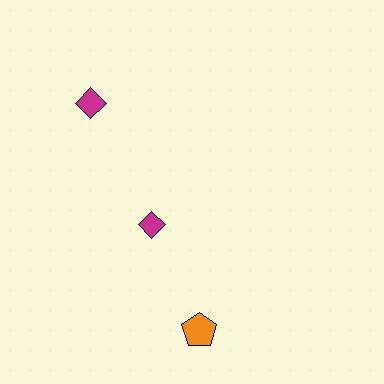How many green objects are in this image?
There are no green objects.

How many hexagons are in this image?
There are no hexagons.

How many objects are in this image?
There are 3 objects.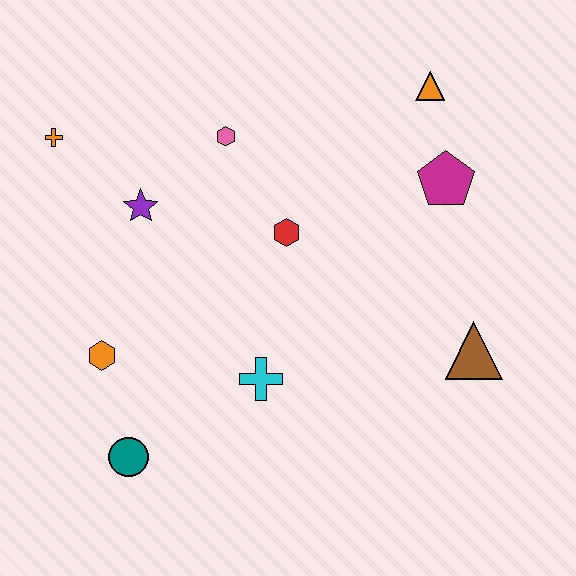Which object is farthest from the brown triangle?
The orange cross is farthest from the brown triangle.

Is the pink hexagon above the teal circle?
Yes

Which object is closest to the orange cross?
The purple star is closest to the orange cross.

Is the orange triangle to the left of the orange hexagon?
No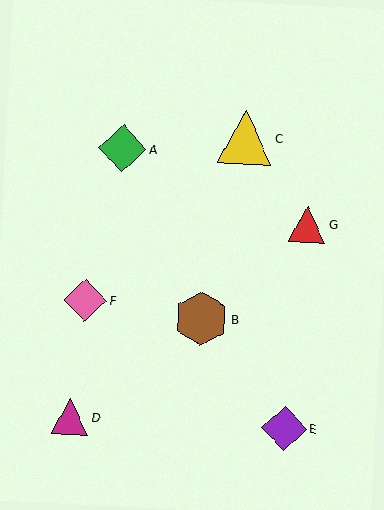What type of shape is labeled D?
Shape D is a magenta triangle.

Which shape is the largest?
The yellow triangle (labeled C) is the largest.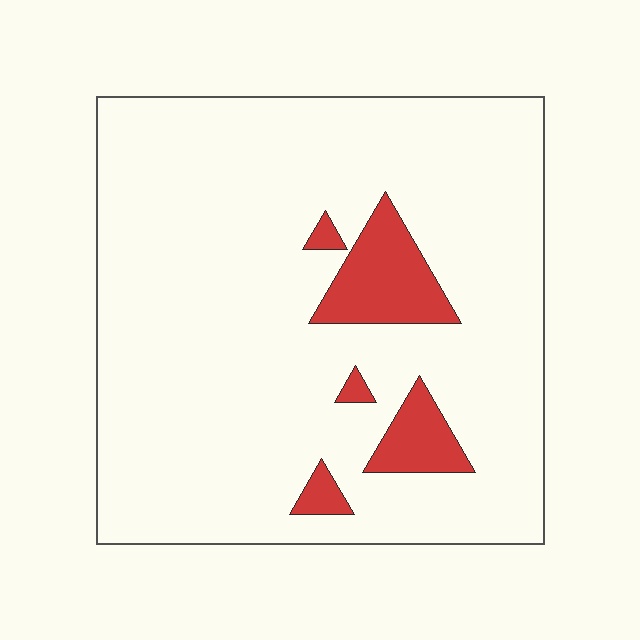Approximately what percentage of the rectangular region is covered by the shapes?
Approximately 10%.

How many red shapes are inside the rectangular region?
5.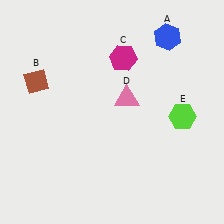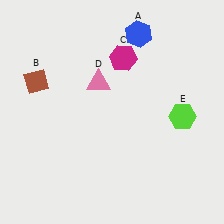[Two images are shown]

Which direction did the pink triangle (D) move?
The pink triangle (D) moved left.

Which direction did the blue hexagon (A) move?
The blue hexagon (A) moved left.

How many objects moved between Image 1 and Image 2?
2 objects moved between the two images.